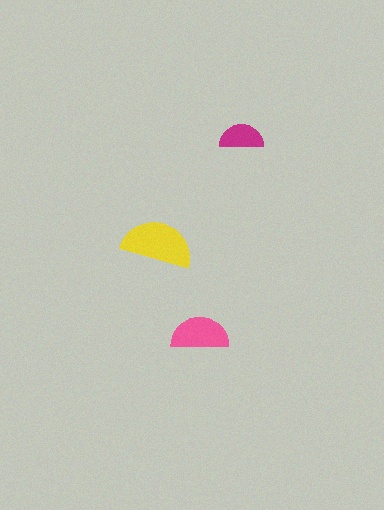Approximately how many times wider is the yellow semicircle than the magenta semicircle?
About 1.5 times wider.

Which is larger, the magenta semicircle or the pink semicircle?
The pink one.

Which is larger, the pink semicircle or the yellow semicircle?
The yellow one.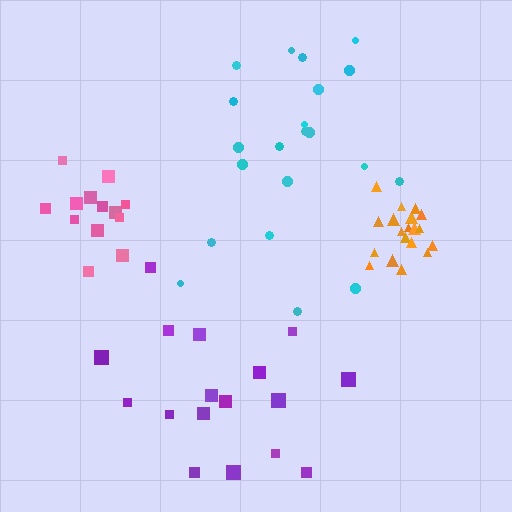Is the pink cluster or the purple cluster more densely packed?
Pink.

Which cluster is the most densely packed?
Orange.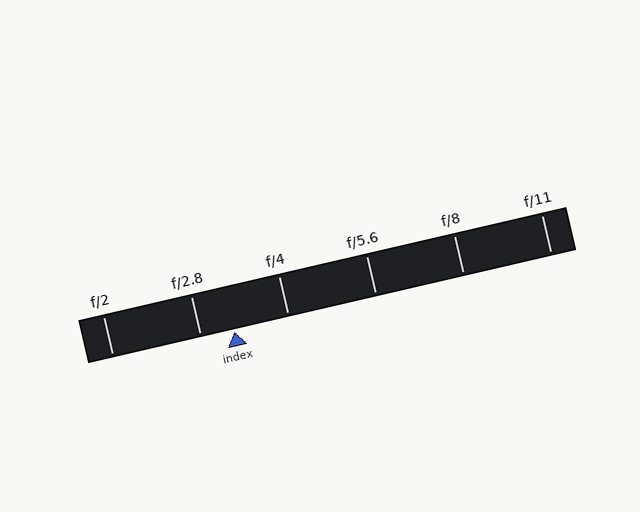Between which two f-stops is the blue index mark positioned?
The index mark is between f/2.8 and f/4.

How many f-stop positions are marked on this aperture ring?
There are 6 f-stop positions marked.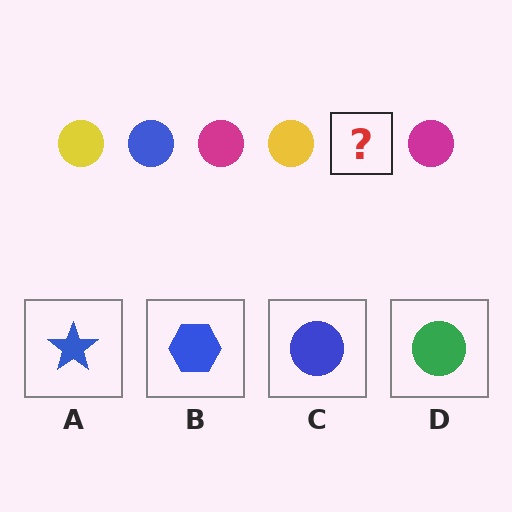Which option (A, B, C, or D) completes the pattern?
C.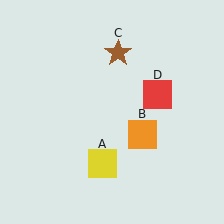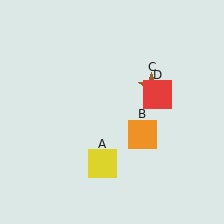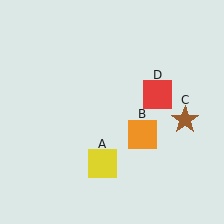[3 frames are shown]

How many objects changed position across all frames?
1 object changed position: brown star (object C).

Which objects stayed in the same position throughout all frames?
Yellow square (object A) and orange square (object B) and red square (object D) remained stationary.